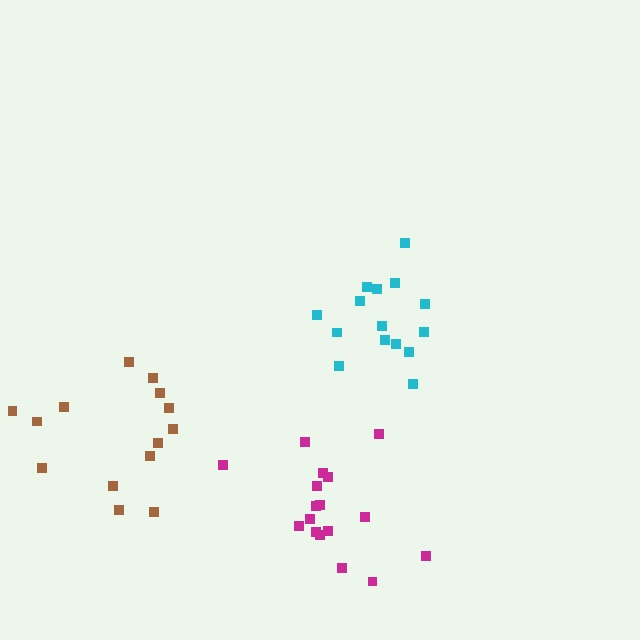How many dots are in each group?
Group 1: 15 dots, Group 2: 17 dots, Group 3: 14 dots (46 total).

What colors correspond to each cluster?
The clusters are colored: cyan, magenta, brown.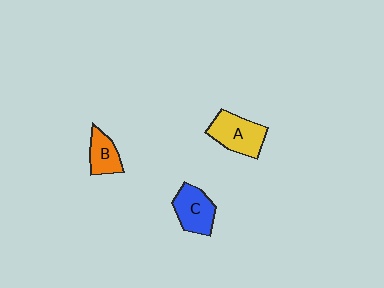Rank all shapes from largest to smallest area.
From largest to smallest: A (yellow), C (blue), B (orange).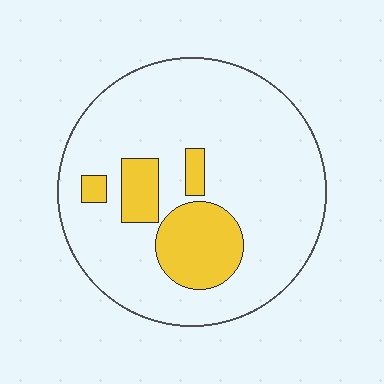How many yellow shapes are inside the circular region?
4.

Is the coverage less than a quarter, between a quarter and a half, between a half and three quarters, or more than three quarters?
Less than a quarter.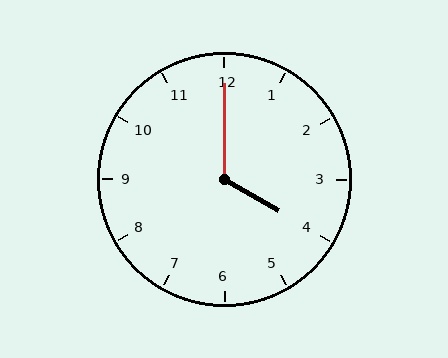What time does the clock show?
4:00.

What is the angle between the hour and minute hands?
Approximately 120 degrees.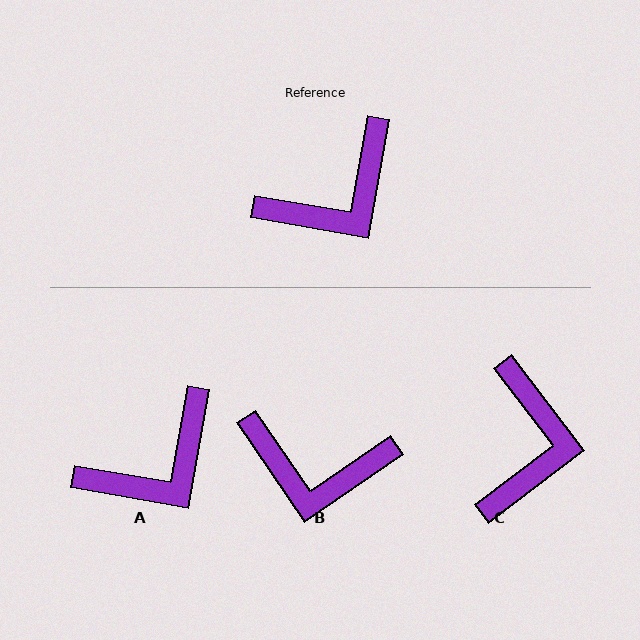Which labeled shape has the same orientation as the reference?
A.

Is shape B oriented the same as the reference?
No, it is off by about 46 degrees.